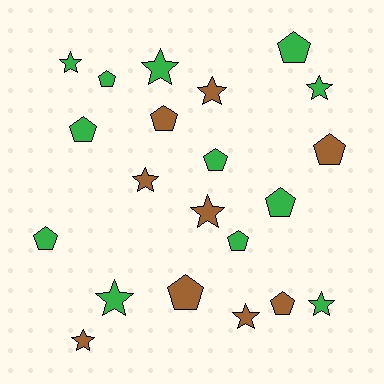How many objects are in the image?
There are 21 objects.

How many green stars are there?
There are 5 green stars.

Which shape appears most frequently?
Pentagon, with 11 objects.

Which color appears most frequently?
Green, with 12 objects.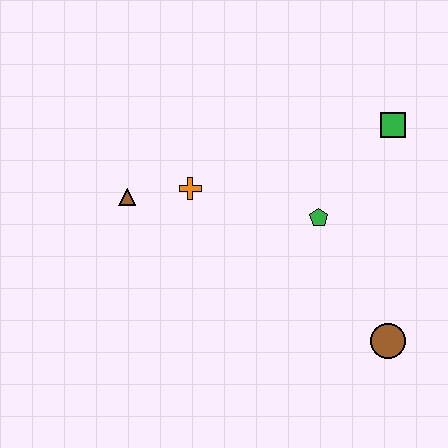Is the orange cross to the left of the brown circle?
Yes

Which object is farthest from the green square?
The brown triangle is farthest from the green square.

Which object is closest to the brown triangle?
The orange cross is closest to the brown triangle.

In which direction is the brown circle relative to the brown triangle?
The brown circle is to the right of the brown triangle.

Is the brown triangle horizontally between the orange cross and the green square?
No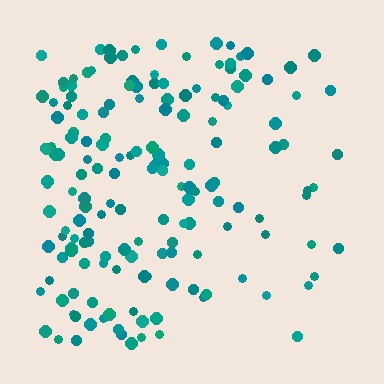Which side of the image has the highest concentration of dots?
The left.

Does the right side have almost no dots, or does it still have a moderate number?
Still a moderate number, just noticeably fewer than the left.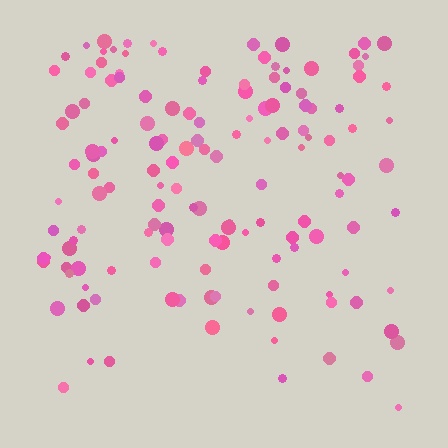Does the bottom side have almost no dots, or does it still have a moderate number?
Still a moderate number, just noticeably fewer than the top.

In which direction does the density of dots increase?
From bottom to top, with the top side densest.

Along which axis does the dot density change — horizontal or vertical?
Vertical.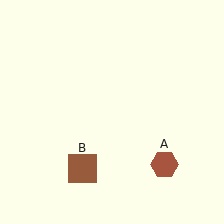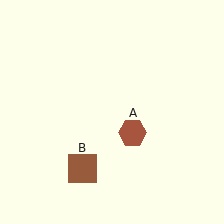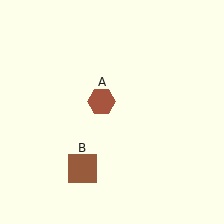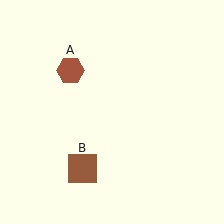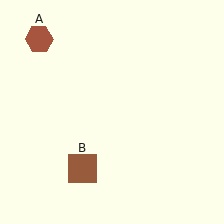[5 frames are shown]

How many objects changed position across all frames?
1 object changed position: brown hexagon (object A).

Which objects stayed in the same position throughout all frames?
Brown square (object B) remained stationary.